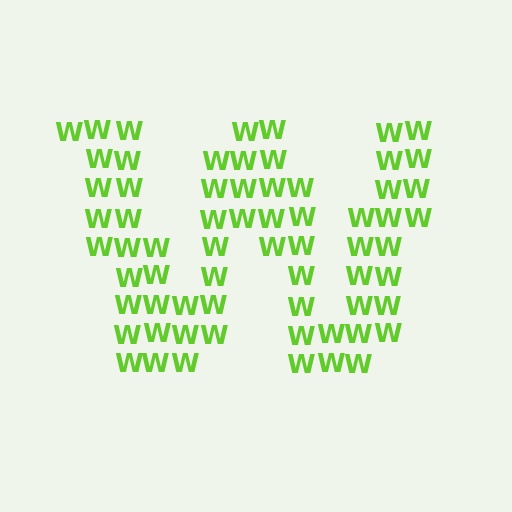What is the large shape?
The large shape is the letter W.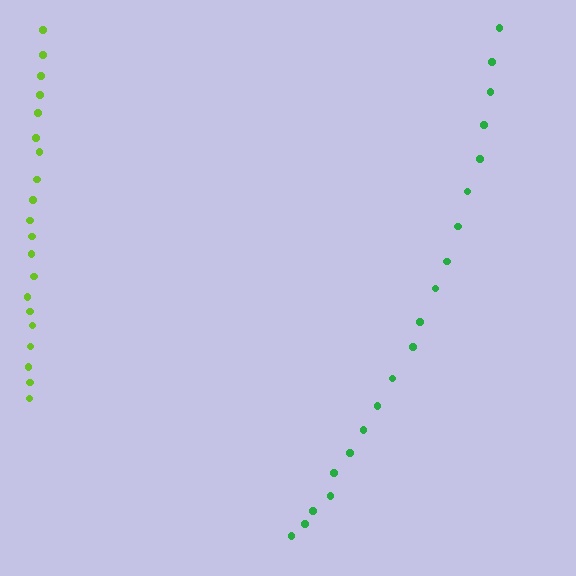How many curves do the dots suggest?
There are 2 distinct paths.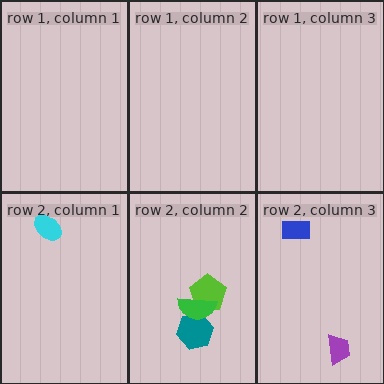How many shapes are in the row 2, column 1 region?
1.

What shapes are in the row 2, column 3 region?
The purple trapezoid, the blue rectangle.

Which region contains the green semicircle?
The row 2, column 2 region.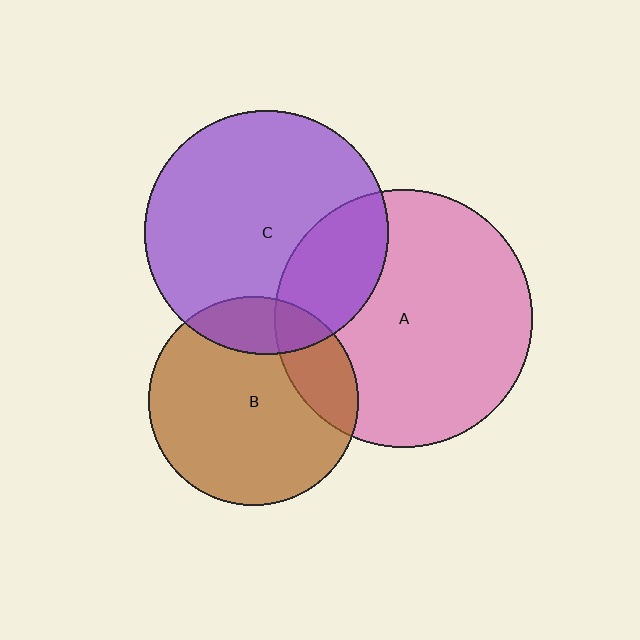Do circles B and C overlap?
Yes.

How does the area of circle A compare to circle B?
Approximately 1.5 times.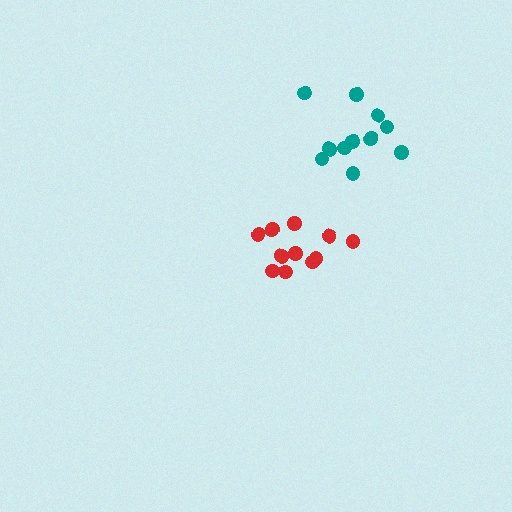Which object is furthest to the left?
The red cluster is leftmost.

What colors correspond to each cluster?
The clusters are colored: red, teal.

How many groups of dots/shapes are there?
There are 2 groups.